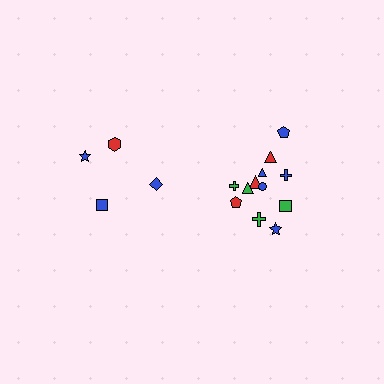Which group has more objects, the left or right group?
The right group.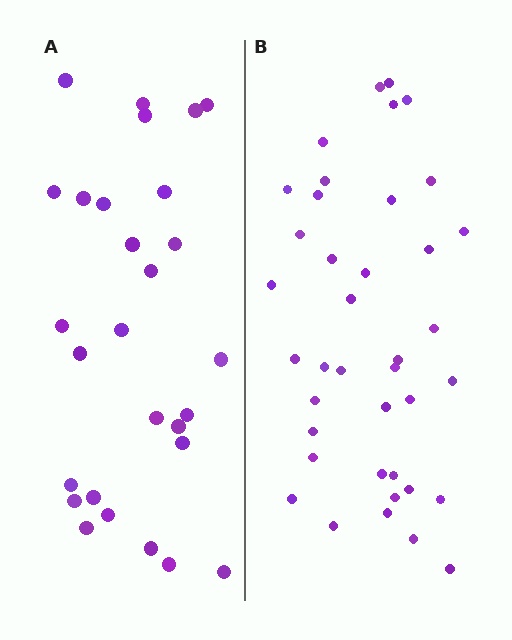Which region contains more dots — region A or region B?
Region B (the right region) has more dots.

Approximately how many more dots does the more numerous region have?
Region B has roughly 12 or so more dots than region A.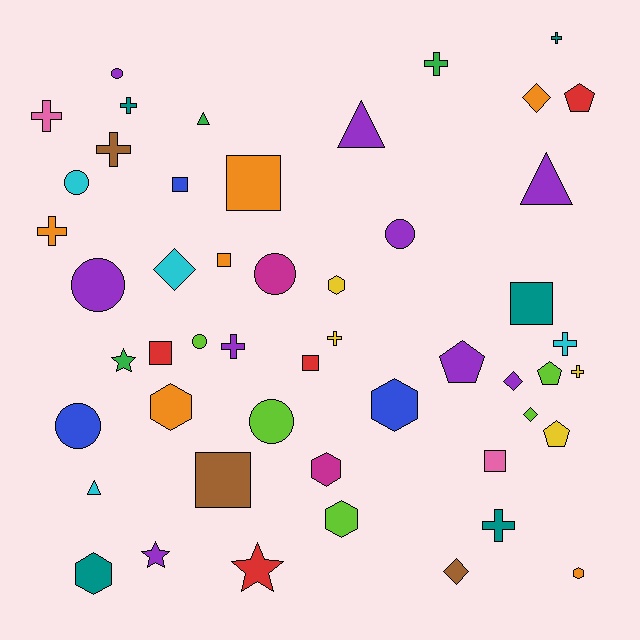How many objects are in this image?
There are 50 objects.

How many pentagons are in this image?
There are 4 pentagons.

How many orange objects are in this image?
There are 6 orange objects.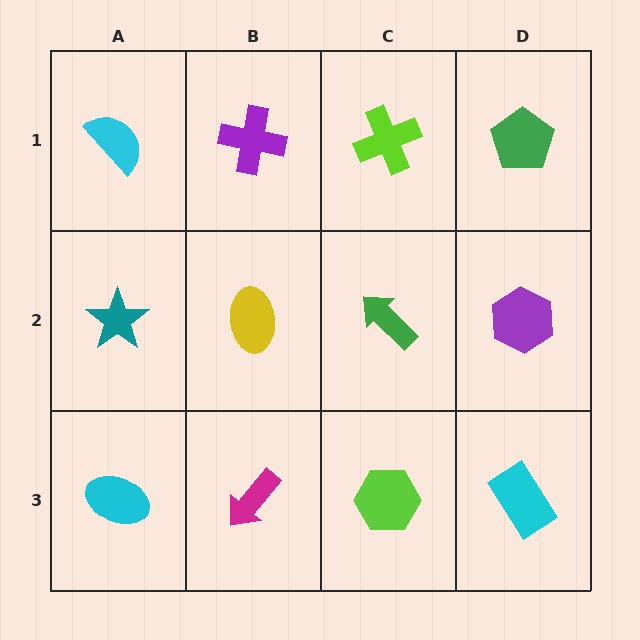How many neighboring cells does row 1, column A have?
2.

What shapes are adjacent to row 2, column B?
A purple cross (row 1, column B), a magenta arrow (row 3, column B), a teal star (row 2, column A), a green arrow (row 2, column C).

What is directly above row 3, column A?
A teal star.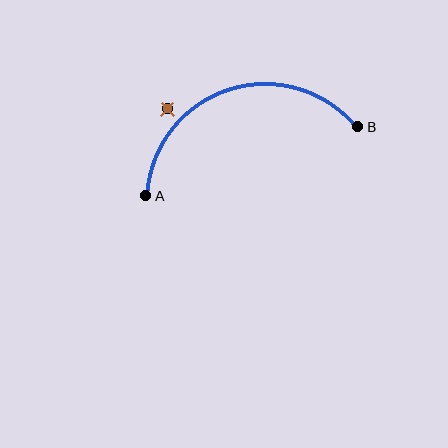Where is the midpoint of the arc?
The arc midpoint is the point on the curve farthest from the straight line joining A and B. It sits above that line.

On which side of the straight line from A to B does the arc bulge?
The arc bulges above the straight line connecting A and B.